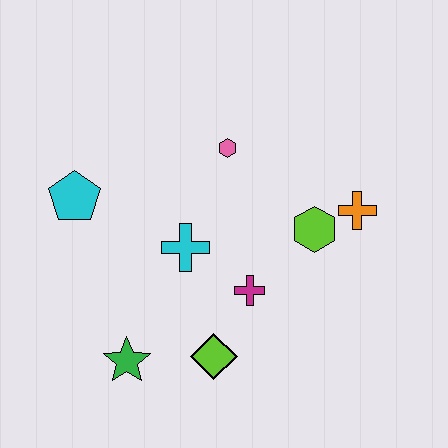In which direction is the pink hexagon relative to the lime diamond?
The pink hexagon is above the lime diamond.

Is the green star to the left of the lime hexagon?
Yes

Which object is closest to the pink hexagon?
The cyan cross is closest to the pink hexagon.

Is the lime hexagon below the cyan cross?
No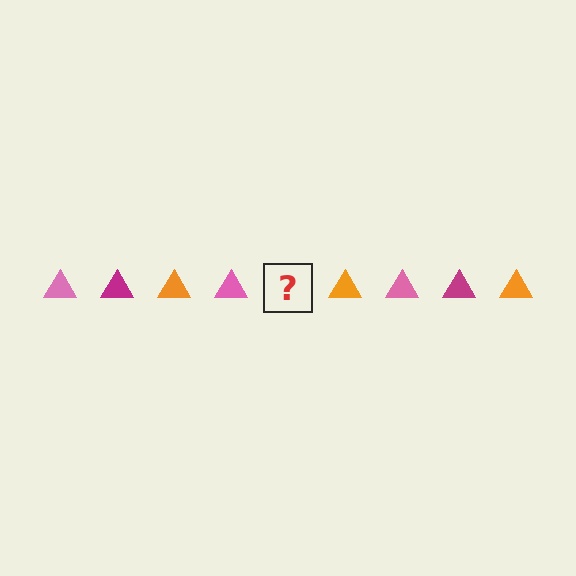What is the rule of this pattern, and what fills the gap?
The rule is that the pattern cycles through pink, magenta, orange triangles. The gap should be filled with a magenta triangle.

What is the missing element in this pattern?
The missing element is a magenta triangle.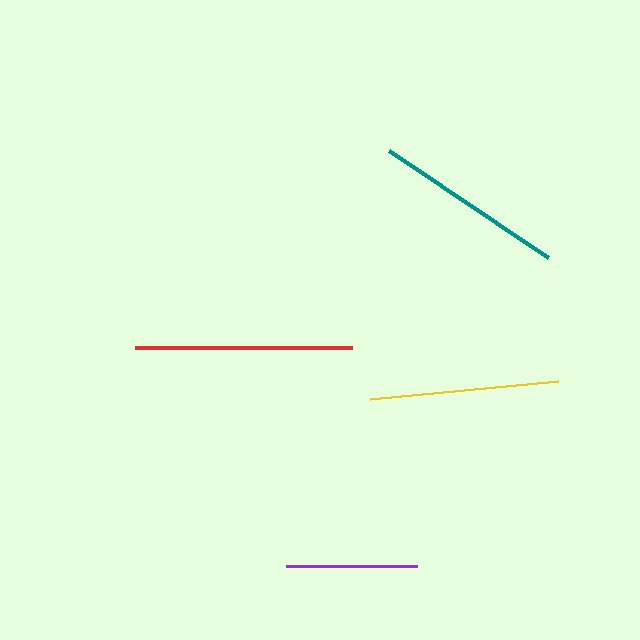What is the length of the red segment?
The red segment is approximately 217 pixels long.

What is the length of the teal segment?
The teal segment is approximately 192 pixels long.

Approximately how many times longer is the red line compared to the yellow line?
The red line is approximately 1.1 times the length of the yellow line.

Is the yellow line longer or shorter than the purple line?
The yellow line is longer than the purple line.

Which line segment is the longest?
The red line is the longest at approximately 217 pixels.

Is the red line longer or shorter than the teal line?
The red line is longer than the teal line.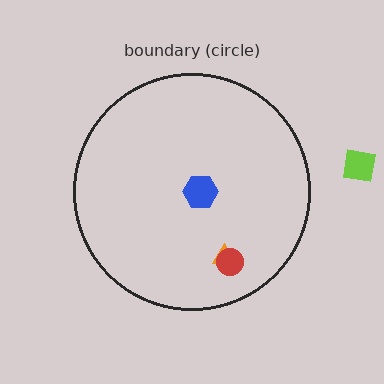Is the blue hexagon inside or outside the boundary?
Inside.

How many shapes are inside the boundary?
3 inside, 1 outside.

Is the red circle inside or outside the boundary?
Inside.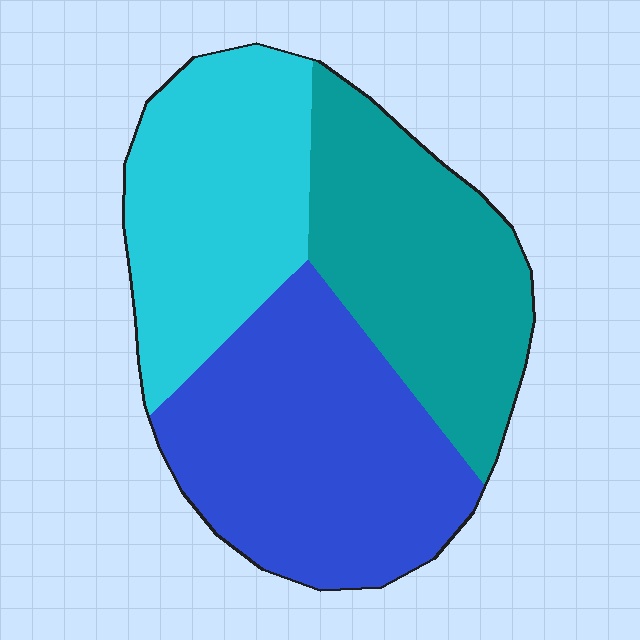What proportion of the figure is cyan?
Cyan covers 30% of the figure.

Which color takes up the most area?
Blue, at roughly 40%.